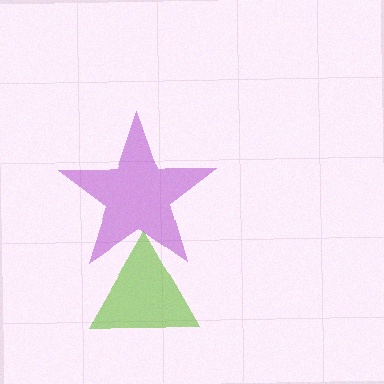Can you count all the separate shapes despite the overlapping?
Yes, there are 2 separate shapes.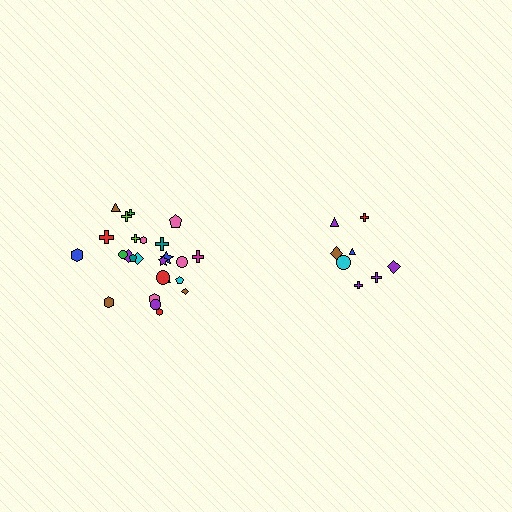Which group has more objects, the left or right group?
The left group.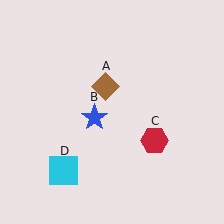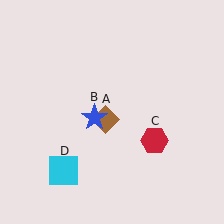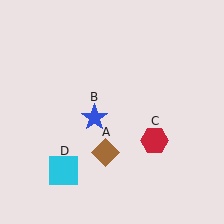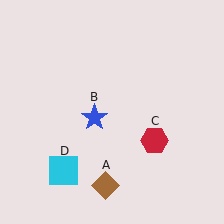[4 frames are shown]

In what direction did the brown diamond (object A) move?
The brown diamond (object A) moved down.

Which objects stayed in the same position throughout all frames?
Blue star (object B) and red hexagon (object C) and cyan square (object D) remained stationary.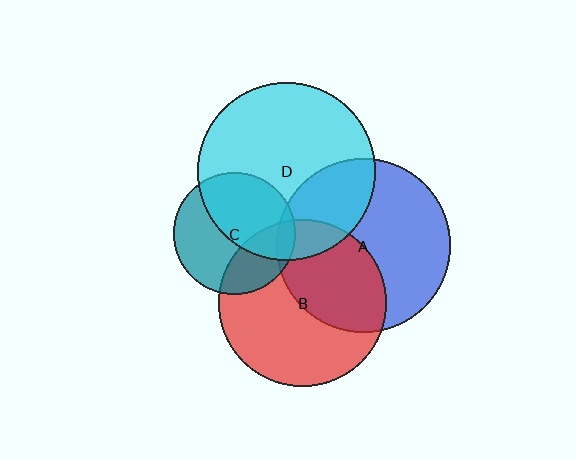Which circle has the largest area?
Circle D (cyan).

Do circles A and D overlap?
Yes.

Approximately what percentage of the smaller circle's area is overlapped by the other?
Approximately 30%.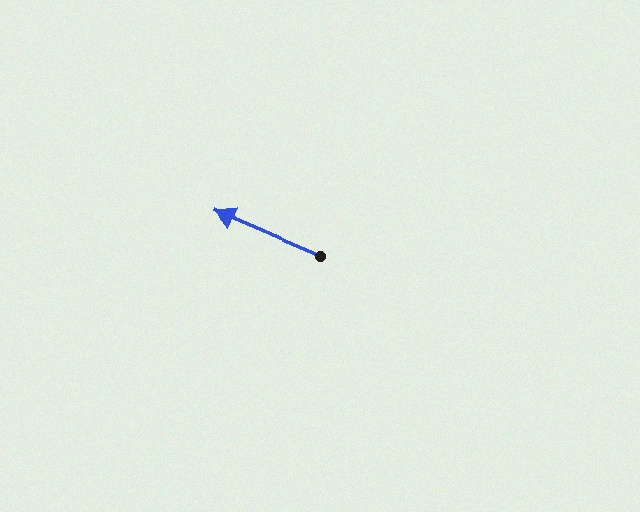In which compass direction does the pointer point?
Northwest.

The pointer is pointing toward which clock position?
Roughly 10 o'clock.